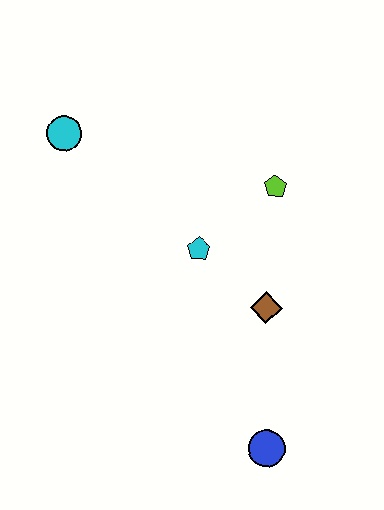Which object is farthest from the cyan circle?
The blue circle is farthest from the cyan circle.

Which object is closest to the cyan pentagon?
The brown diamond is closest to the cyan pentagon.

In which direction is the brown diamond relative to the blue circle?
The brown diamond is above the blue circle.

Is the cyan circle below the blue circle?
No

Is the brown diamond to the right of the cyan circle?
Yes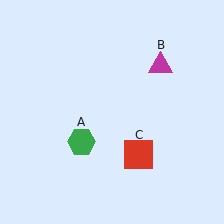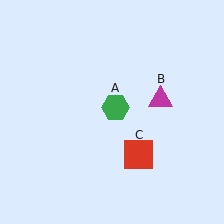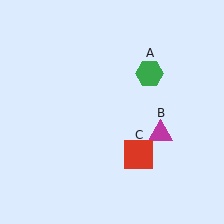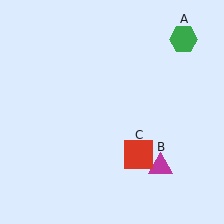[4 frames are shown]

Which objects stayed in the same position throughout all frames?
Red square (object C) remained stationary.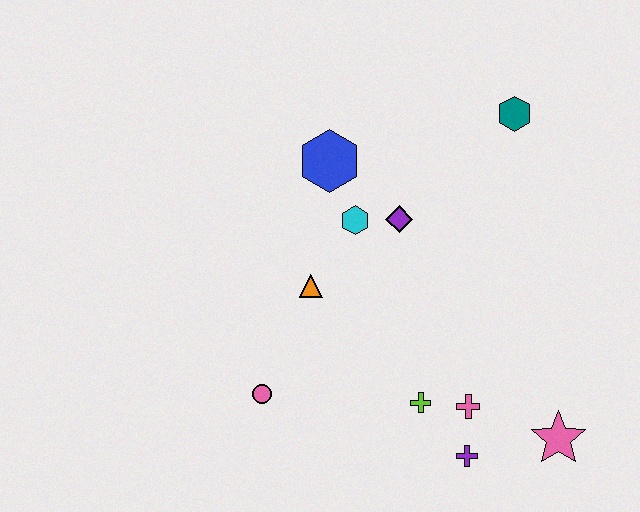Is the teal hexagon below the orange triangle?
No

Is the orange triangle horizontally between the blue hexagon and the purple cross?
No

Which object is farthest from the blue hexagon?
The pink star is farthest from the blue hexagon.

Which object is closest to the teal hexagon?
The purple diamond is closest to the teal hexagon.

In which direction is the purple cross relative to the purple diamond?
The purple cross is below the purple diamond.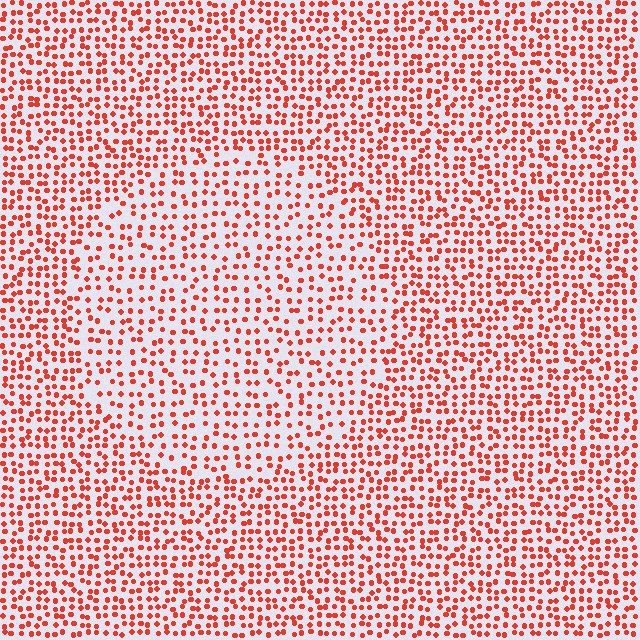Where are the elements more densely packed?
The elements are more densely packed outside the circle boundary.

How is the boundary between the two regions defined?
The boundary is defined by a change in element density (approximately 1.5x ratio). All elements are the same color, size, and shape.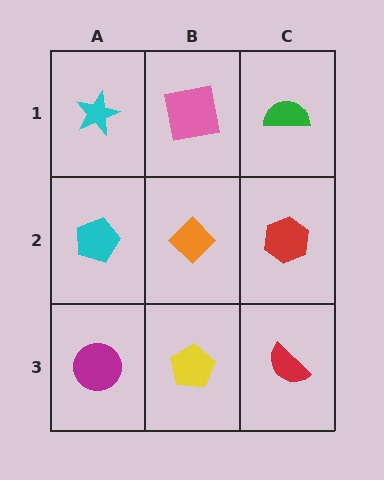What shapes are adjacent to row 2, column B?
A pink square (row 1, column B), a yellow pentagon (row 3, column B), a cyan pentagon (row 2, column A), a red hexagon (row 2, column C).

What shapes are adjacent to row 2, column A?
A cyan star (row 1, column A), a magenta circle (row 3, column A), an orange diamond (row 2, column B).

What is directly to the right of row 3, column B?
A red semicircle.